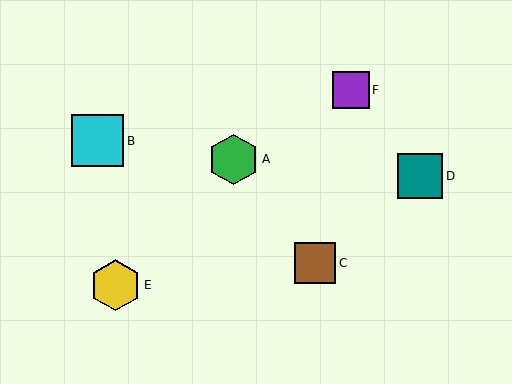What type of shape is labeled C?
Shape C is a brown square.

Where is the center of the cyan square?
The center of the cyan square is at (98, 141).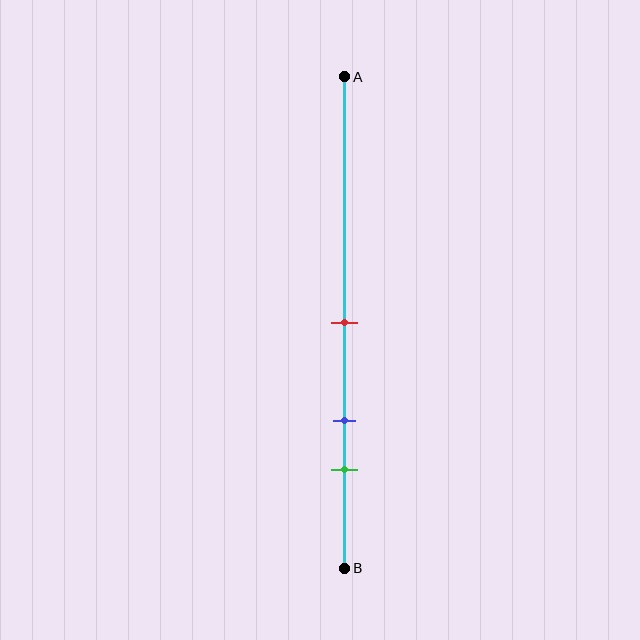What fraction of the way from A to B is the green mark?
The green mark is approximately 80% (0.8) of the way from A to B.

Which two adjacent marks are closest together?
The blue and green marks are the closest adjacent pair.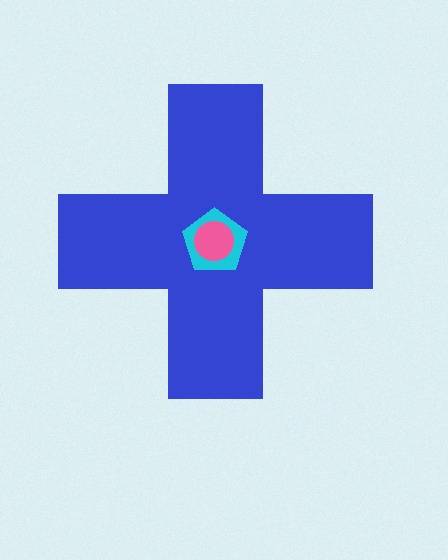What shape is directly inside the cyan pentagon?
The pink circle.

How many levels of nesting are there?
3.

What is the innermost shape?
The pink circle.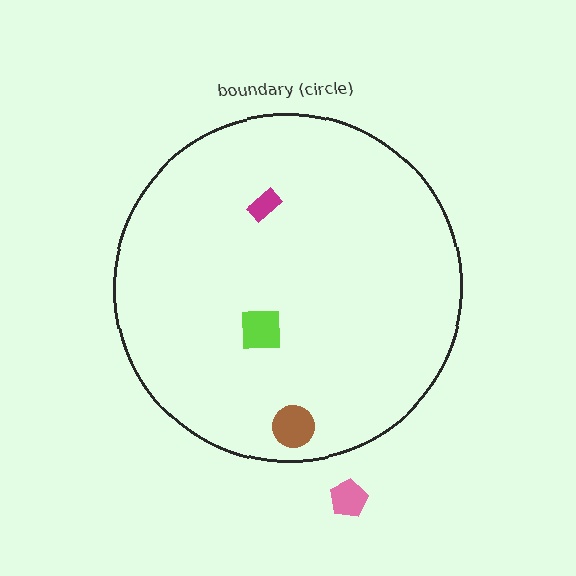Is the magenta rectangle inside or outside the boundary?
Inside.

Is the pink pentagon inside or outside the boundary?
Outside.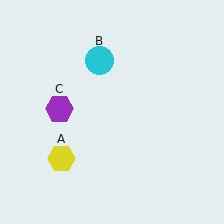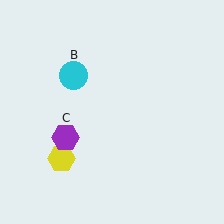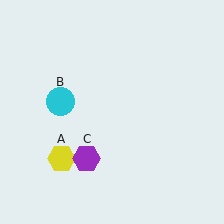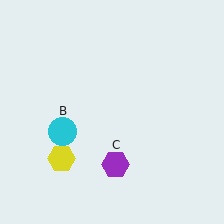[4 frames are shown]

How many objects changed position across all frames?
2 objects changed position: cyan circle (object B), purple hexagon (object C).